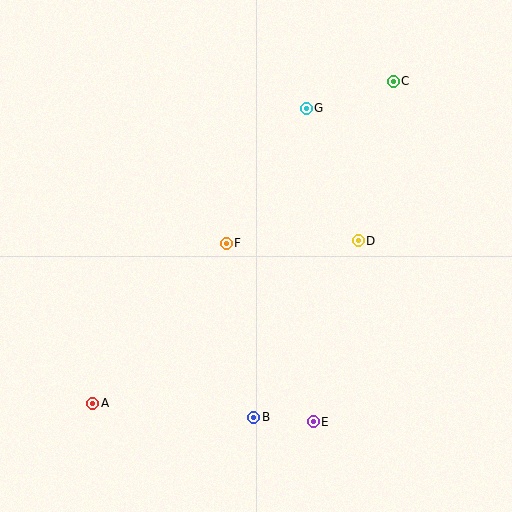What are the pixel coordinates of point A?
Point A is at (93, 403).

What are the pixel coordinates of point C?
Point C is at (393, 81).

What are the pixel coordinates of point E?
Point E is at (313, 422).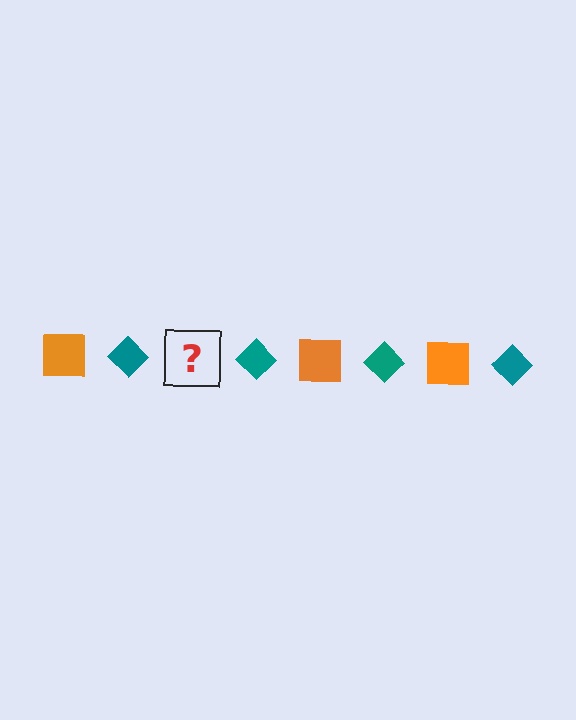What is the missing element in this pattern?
The missing element is an orange square.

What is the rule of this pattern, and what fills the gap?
The rule is that the pattern alternates between orange square and teal diamond. The gap should be filled with an orange square.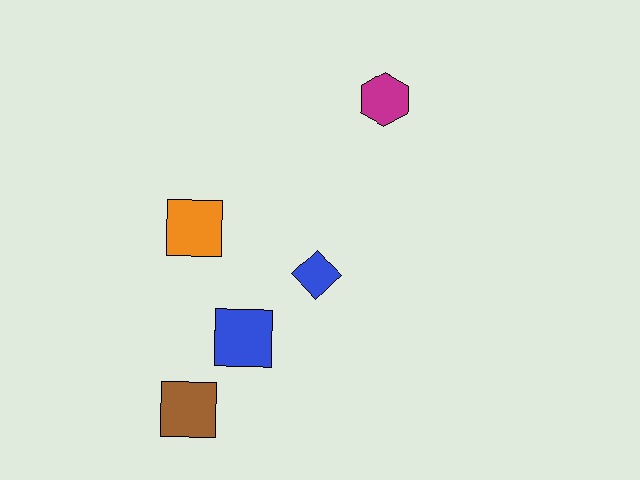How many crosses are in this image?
There are no crosses.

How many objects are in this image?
There are 5 objects.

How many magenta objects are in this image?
There is 1 magenta object.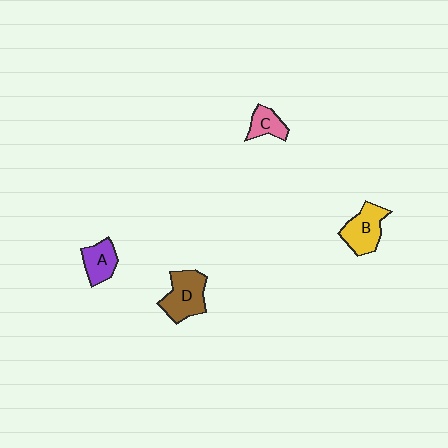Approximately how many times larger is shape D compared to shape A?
Approximately 1.5 times.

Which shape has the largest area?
Shape D (brown).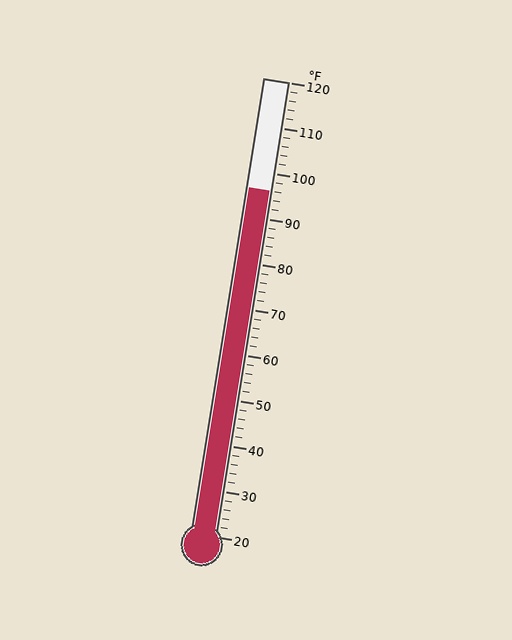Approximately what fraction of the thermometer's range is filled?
The thermometer is filled to approximately 75% of its range.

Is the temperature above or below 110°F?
The temperature is below 110°F.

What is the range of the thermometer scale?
The thermometer scale ranges from 20°F to 120°F.